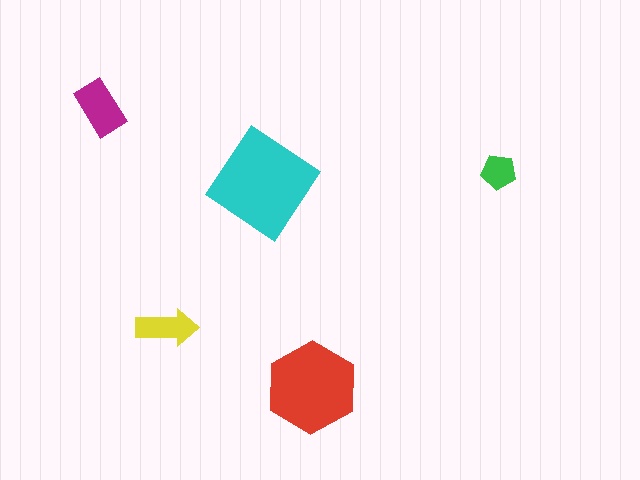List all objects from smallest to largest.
The green pentagon, the yellow arrow, the magenta rectangle, the red hexagon, the cyan diamond.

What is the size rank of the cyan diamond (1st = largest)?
1st.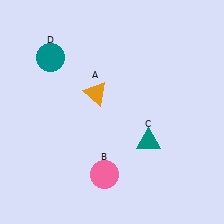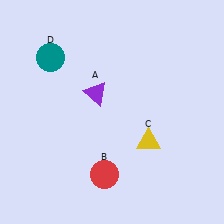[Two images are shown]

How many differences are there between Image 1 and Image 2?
There are 3 differences between the two images.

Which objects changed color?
A changed from orange to purple. B changed from pink to red. C changed from teal to yellow.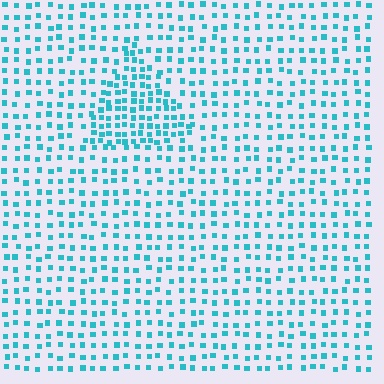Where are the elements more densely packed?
The elements are more densely packed inside the triangle boundary.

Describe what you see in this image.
The image contains small cyan elements arranged at two different densities. A triangle-shaped region is visible where the elements are more densely packed than the surrounding area.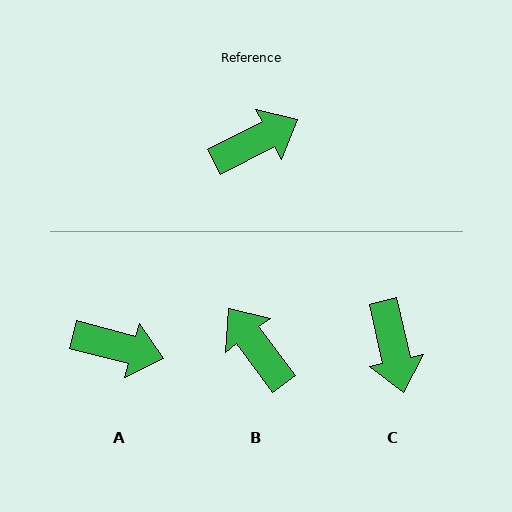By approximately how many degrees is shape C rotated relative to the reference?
Approximately 104 degrees clockwise.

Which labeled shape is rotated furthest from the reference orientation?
C, about 104 degrees away.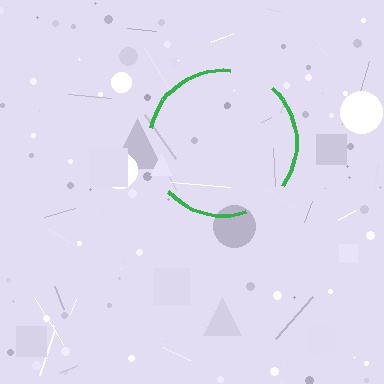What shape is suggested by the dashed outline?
The dashed outline suggests a circle.